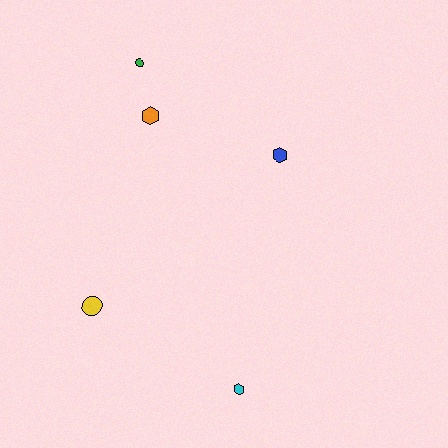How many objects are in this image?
There are 5 objects.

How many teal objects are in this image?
There are no teal objects.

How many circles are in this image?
There are 2 circles.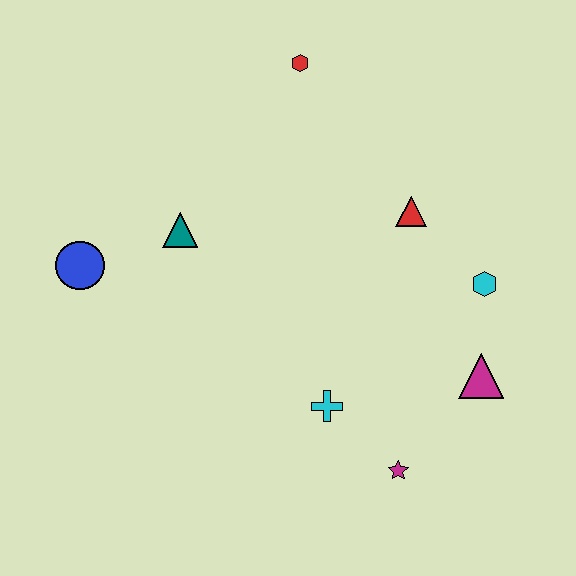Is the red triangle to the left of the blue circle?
No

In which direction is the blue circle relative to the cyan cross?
The blue circle is to the left of the cyan cross.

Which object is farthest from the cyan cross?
The red hexagon is farthest from the cyan cross.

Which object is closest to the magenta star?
The cyan cross is closest to the magenta star.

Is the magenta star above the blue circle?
No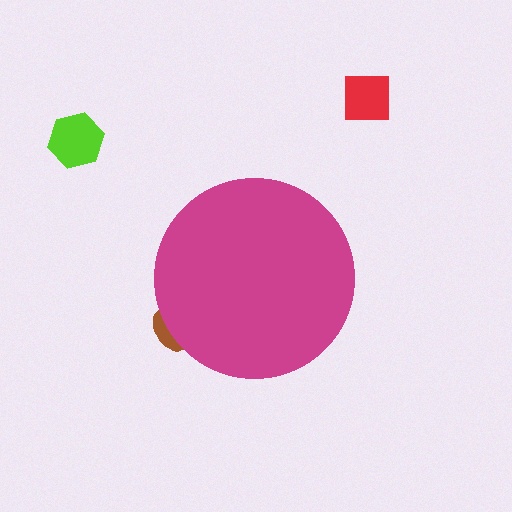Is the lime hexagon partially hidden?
No, the lime hexagon is fully visible.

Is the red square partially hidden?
No, the red square is fully visible.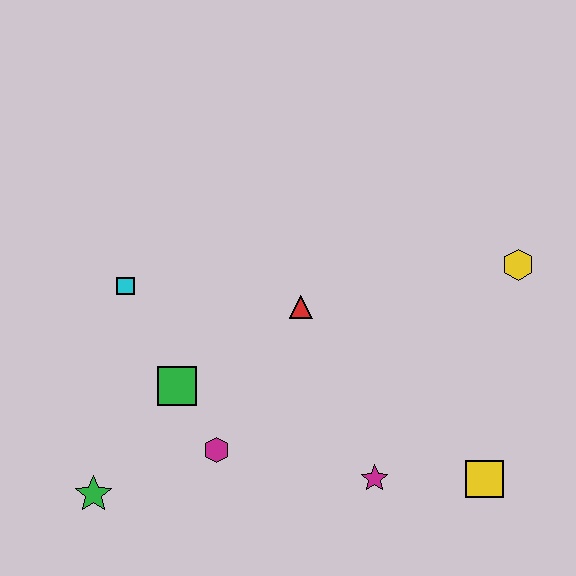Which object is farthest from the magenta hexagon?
The yellow hexagon is farthest from the magenta hexagon.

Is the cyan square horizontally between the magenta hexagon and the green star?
Yes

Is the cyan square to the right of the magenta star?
No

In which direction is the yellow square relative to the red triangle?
The yellow square is to the right of the red triangle.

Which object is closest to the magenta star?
The yellow square is closest to the magenta star.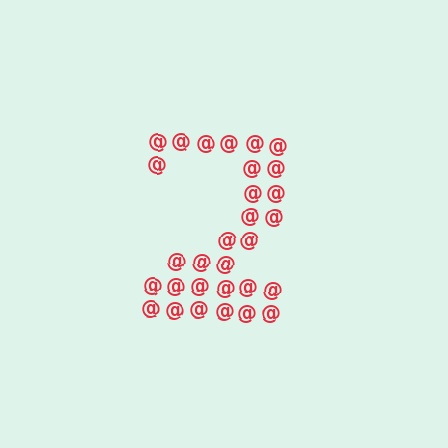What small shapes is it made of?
It is made of small at signs.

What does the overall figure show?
The overall figure shows the digit 2.